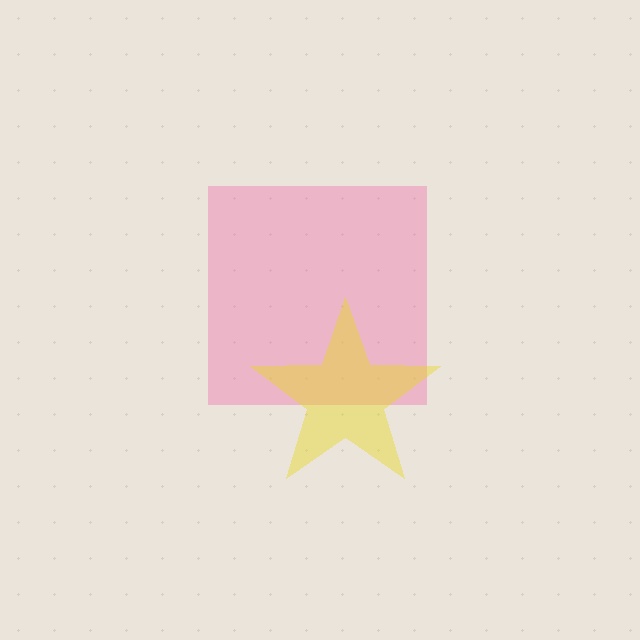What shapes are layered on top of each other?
The layered shapes are: a pink square, a yellow star.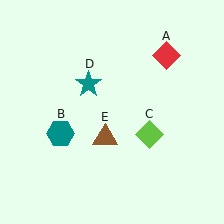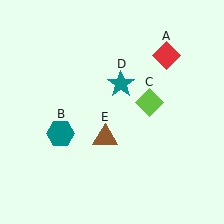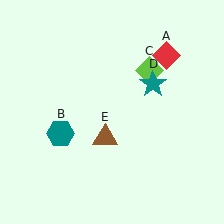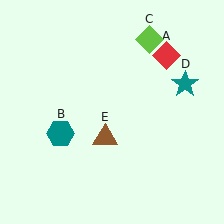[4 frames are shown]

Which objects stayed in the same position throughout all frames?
Red diamond (object A) and teal hexagon (object B) and brown triangle (object E) remained stationary.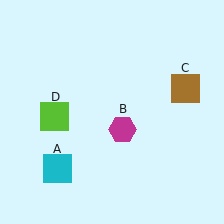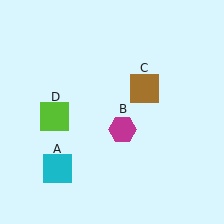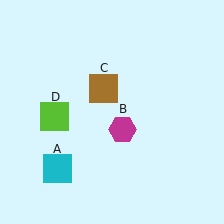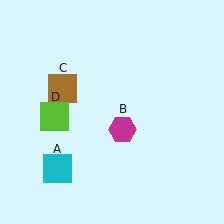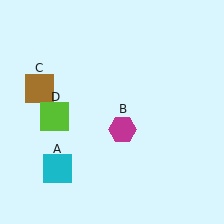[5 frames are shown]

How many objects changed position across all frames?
1 object changed position: brown square (object C).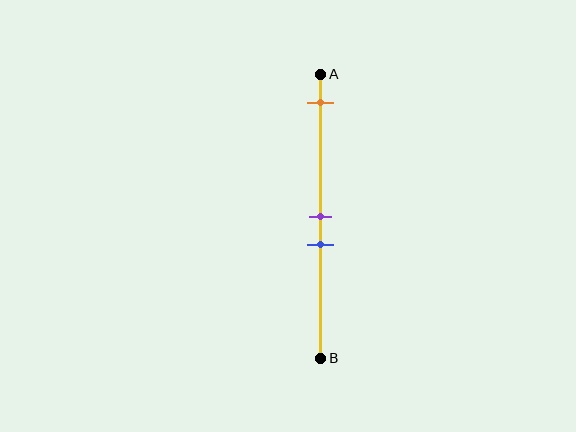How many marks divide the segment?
There are 3 marks dividing the segment.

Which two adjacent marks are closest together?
The purple and blue marks are the closest adjacent pair.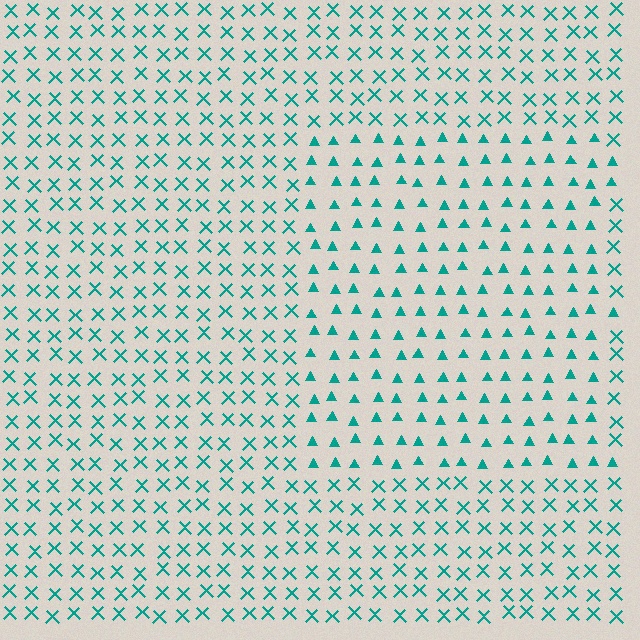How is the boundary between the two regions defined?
The boundary is defined by a change in element shape: triangles inside vs. X marks outside. All elements share the same color and spacing.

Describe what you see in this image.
The image is filled with small teal elements arranged in a uniform grid. A rectangle-shaped region contains triangles, while the surrounding area contains X marks. The boundary is defined purely by the change in element shape.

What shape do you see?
I see a rectangle.